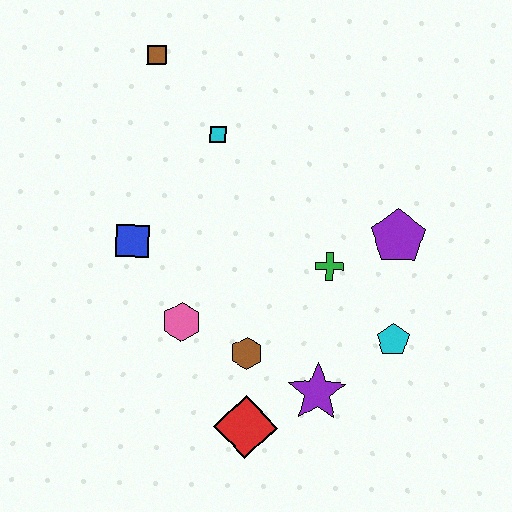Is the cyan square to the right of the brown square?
Yes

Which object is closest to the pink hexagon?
The brown hexagon is closest to the pink hexagon.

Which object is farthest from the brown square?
The red diamond is farthest from the brown square.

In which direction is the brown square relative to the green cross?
The brown square is above the green cross.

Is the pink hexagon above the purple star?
Yes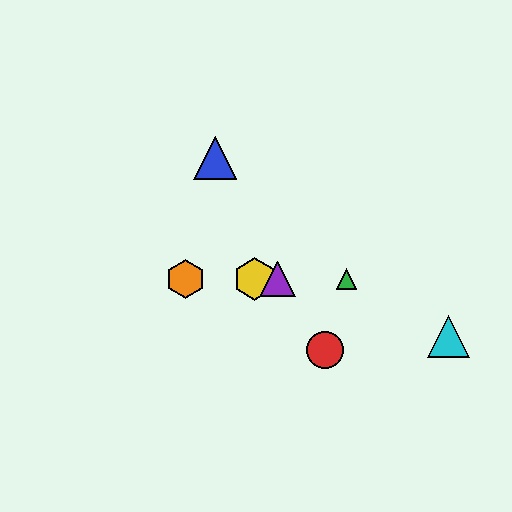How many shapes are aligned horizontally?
4 shapes (the green triangle, the yellow hexagon, the purple triangle, the orange hexagon) are aligned horizontally.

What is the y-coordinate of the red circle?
The red circle is at y≈350.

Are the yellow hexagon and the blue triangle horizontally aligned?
No, the yellow hexagon is at y≈279 and the blue triangle is at y≈158.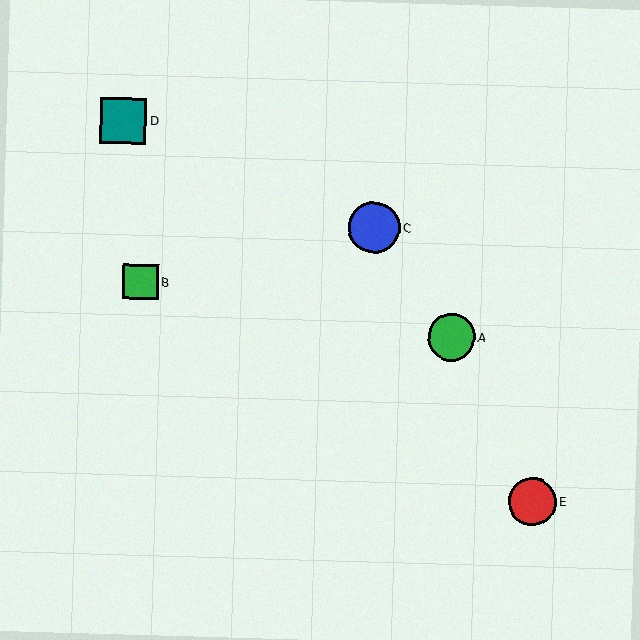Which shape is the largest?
The blue circle (labeled C) is the largest.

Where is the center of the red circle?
The center of the red circle is at (532, 501).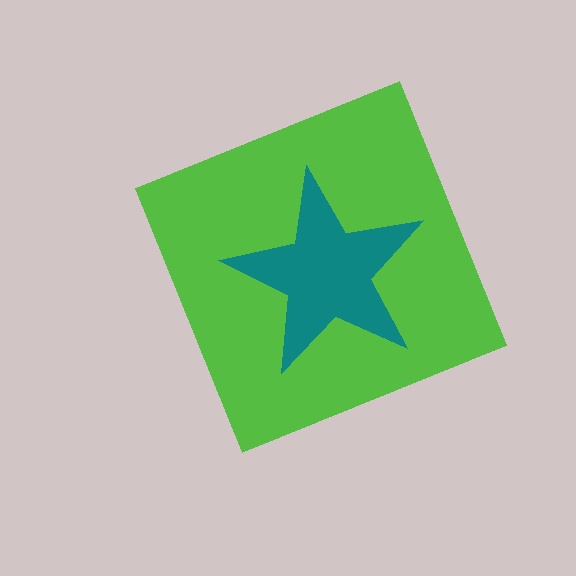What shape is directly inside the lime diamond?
The teal star.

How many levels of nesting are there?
2.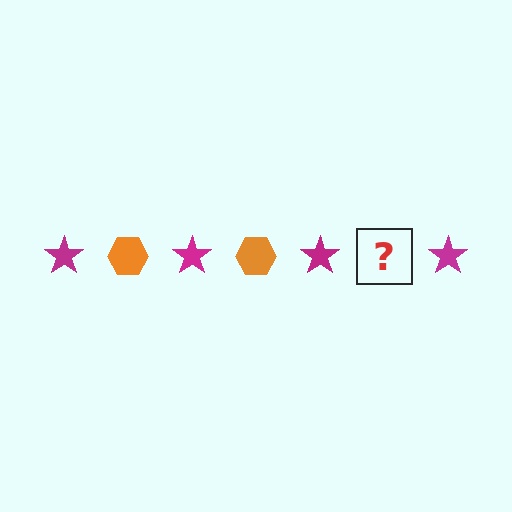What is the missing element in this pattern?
The missing element is an orange hexagon.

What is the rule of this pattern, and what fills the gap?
The rule is that the pattern alternates between magenta star and orange hexagon. The gap should be filled with an orange hexagon.